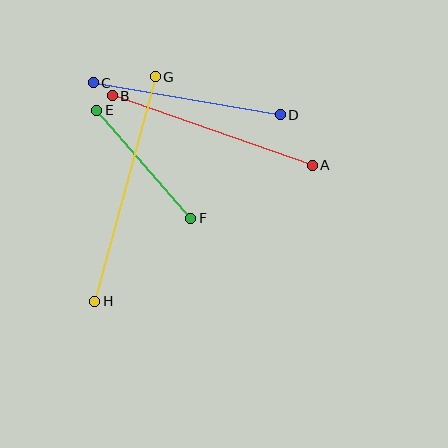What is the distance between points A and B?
The distance is approximately 211 pixels.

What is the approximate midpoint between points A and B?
The midpoint is at approximately (212, 131) pixels.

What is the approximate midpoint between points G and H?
The midpoint is at approximately (125, 189) pixels.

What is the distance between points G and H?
The distance is approximately 233 pixels.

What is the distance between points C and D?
The distance is approximately 190 pixels.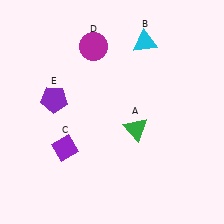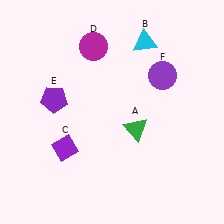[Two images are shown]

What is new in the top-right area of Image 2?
A purple circle (F) was added in the top-right area of Image 2.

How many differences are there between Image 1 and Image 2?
There is 1 difference between the two images.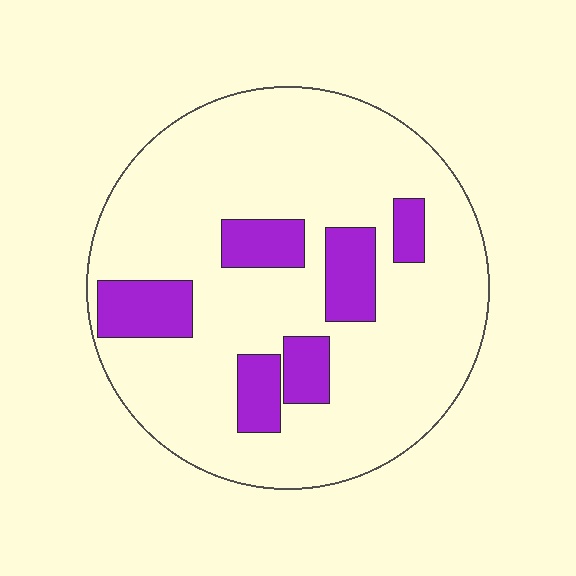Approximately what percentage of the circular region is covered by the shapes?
Approximately 20%.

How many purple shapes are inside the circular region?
6.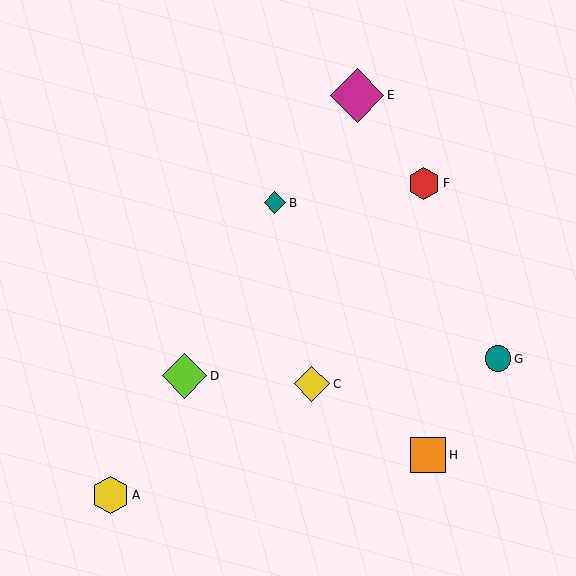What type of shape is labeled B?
Shape B is a teal diamond.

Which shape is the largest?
The magenta diamond (labeled E) is the largest.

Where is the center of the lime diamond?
The center of the lime diamond is at (185, 376).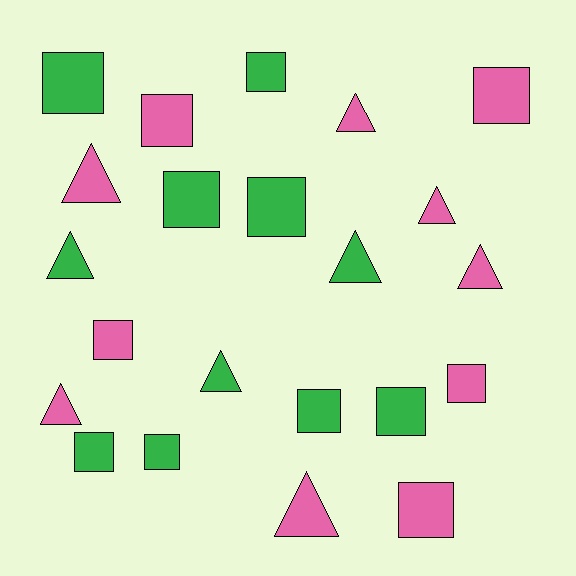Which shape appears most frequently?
Square, with 13 objects.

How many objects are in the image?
There are 22 objects.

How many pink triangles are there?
There are 6 pink triangles.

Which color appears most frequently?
Pink, with 11 objects.